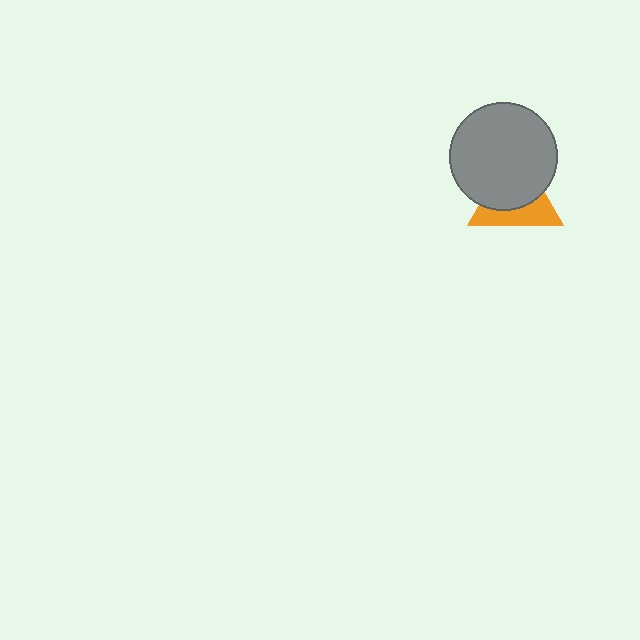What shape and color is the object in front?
The object in front is a gray circle.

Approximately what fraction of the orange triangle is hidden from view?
Roughly 59% of the orange triangle is hidden behind the gray circle.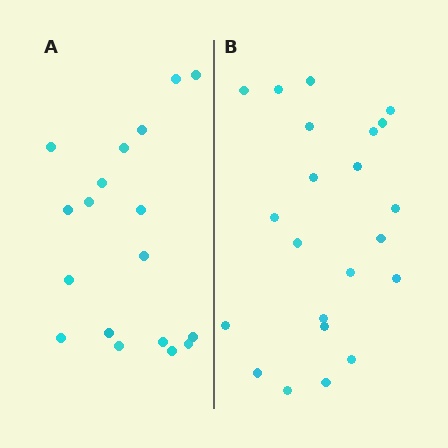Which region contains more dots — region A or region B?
Region B (the right region) has more dots.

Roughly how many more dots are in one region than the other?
Region B has about 4 more dots than region A.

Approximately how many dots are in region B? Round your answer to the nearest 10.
About 20 dots. (The exact count is 22, which rounds to 20.)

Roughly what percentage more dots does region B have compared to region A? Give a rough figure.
About 20% more.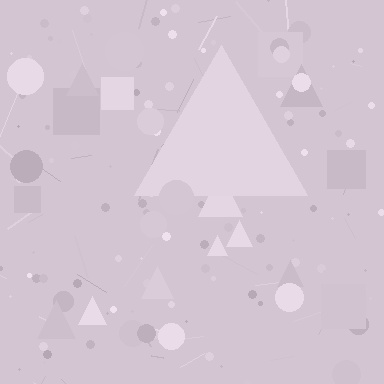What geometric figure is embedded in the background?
A triangle is embedded in the background.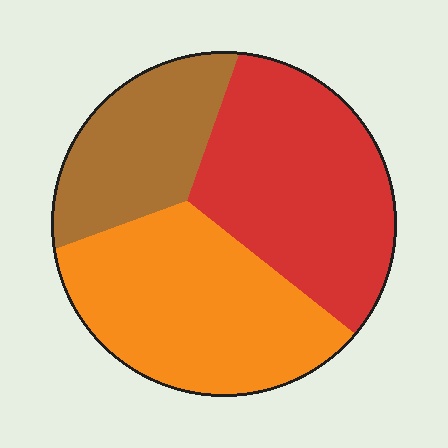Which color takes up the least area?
Brown, at roughly 25%.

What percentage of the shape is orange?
Orange covers roughly 40% of the shape.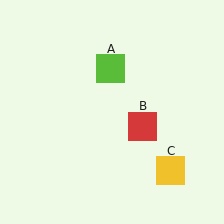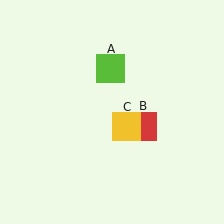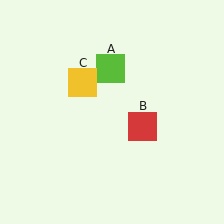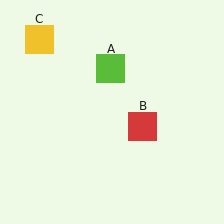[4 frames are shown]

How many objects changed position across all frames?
1 object changed position: yellow square (object C).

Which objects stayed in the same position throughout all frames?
Lime square (object A) and red square (object B) remained stationary.